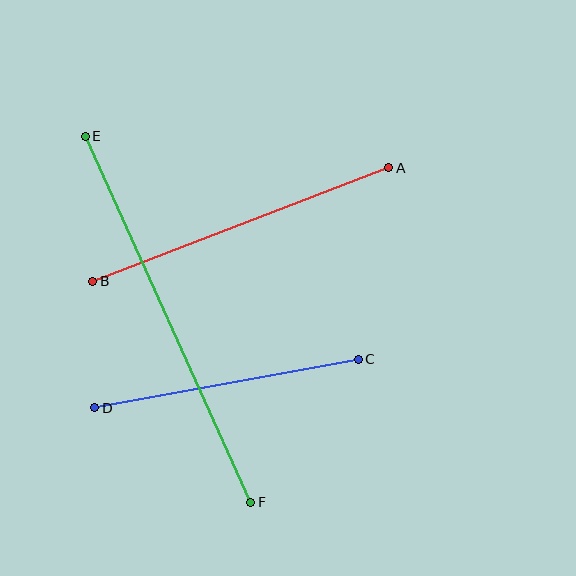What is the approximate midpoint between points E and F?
The midpoint is at approximately (168, 319) pixels.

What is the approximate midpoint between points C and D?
The midpoint is at approximately (226, 384) pixels.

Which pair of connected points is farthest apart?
Points E and F are farthest apart.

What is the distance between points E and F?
The distance is approximately 402 pixels.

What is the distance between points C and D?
The distance is approximately 268 pixels.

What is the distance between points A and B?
The distance is approximately 317 pixels.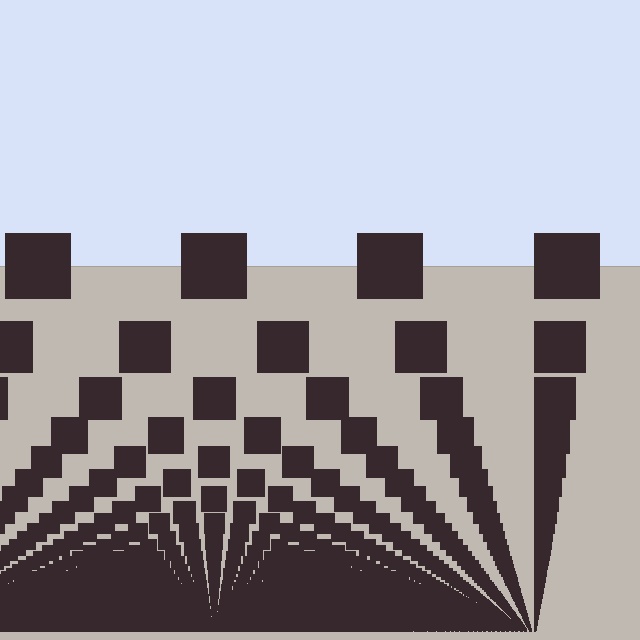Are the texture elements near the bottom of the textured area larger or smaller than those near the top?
Smaller. The gradient is inverted — elements near the bottom are smaller and denser.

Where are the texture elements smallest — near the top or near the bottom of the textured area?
Near the bottom.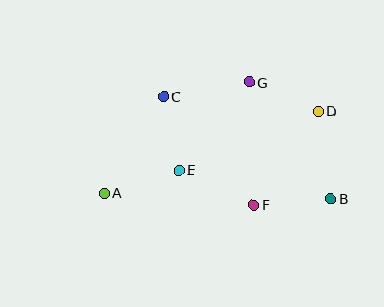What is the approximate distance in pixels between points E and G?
The distance between E and G is approximately 112 pixels.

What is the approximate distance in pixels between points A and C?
The distance between A and C is approximately 113 pixels.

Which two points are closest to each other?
Points D and G are closest to each other.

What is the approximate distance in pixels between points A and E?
The distance between A and E is approximately 78 pixels.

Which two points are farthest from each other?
Points A and D are farthest from each other.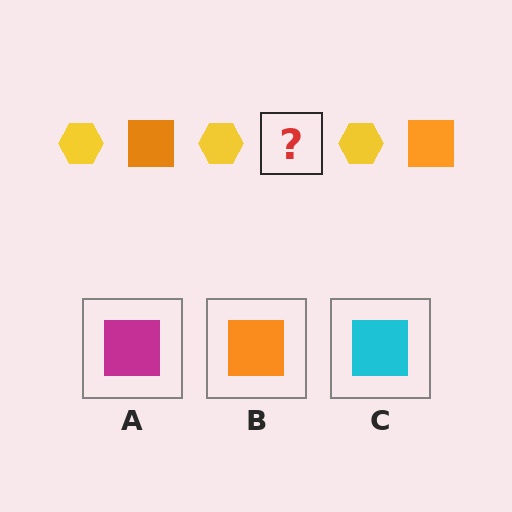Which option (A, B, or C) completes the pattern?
B.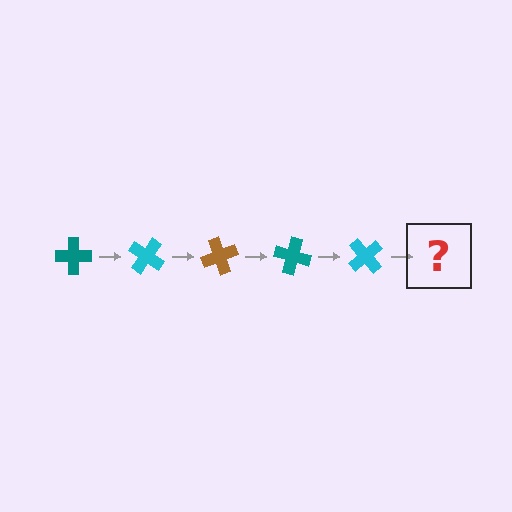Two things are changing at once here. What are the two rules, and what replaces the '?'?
The two rules are that it rotates 35 degrees each step and the color cycles through teal, cyan, and brown. The '?' should be a brown cross, rotated 175 degrees from the start.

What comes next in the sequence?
The next element should be a brown cross, rotated 175 degrees from the start.